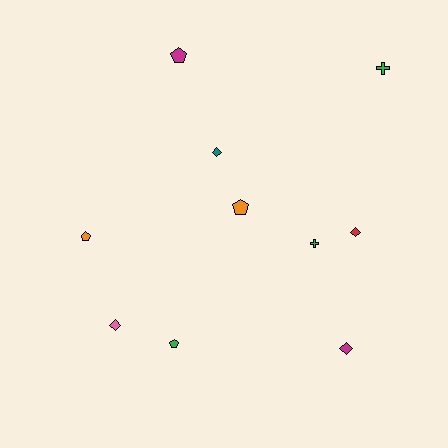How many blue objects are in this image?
There are no blue objects.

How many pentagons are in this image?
There are 4 pentagons.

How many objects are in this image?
There are 10 objects.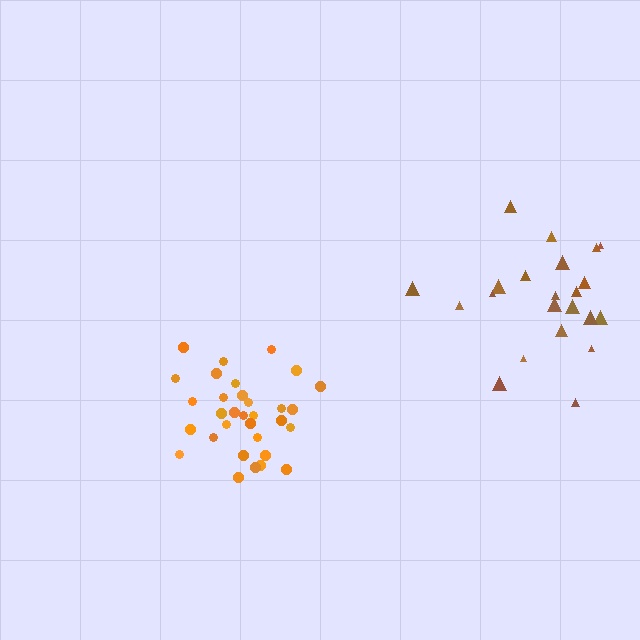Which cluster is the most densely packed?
Orange.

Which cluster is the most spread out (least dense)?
Brown.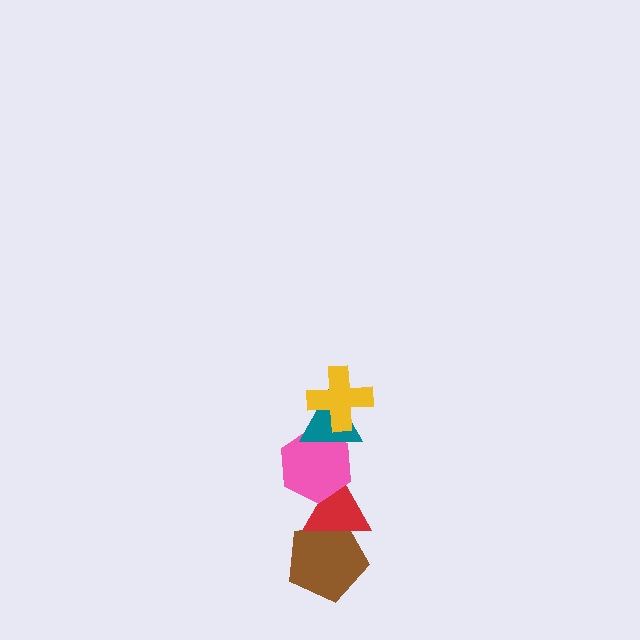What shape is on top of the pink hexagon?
The teal triangle is on top of the pink hexagon.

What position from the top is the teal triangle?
The teal triangle is 2nd from the top.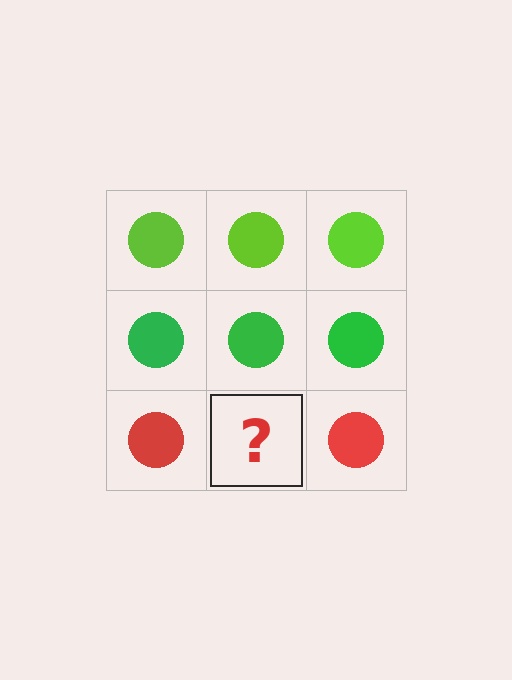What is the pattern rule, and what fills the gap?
The rule is that each row has a consistent color. The gap should be filled with a red circle.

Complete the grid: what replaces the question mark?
The question mark should be replaced with a red circle.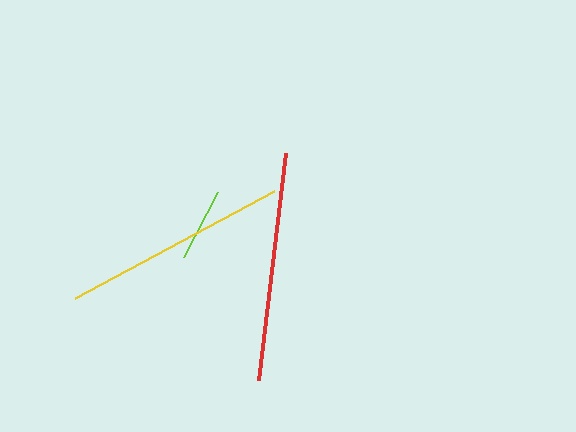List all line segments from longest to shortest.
From longest to shortest: red, yellow, lime.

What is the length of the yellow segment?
The yellow segment is approximately 227 pixels long.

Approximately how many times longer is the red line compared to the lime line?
The red line is approximately 3.1 times the length of the lime line.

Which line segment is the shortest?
The lime line is the shortest at approximately 73 pixels.